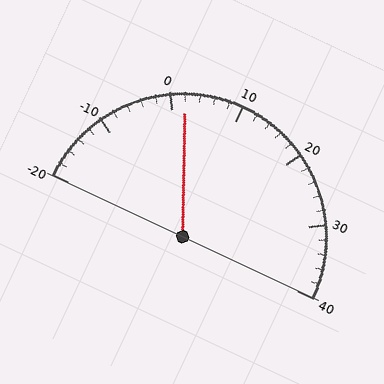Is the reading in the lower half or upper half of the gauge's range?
The reading is in the lower half of the range (-20 to 40).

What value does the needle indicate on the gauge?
The needle indicates approximately 2.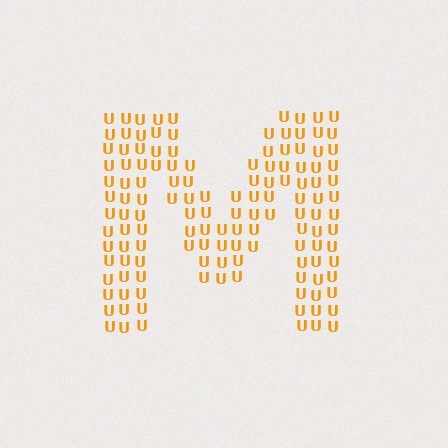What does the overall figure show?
The overall figure shows the letter M.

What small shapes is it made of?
It is made of small letter U's.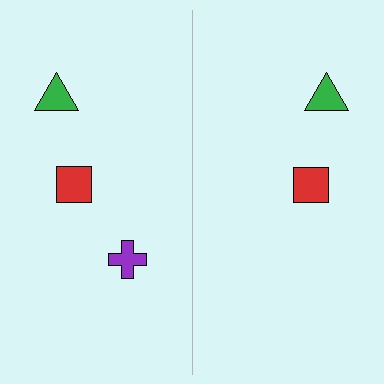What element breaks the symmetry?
A purple cross is missing from the right side.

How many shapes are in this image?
There are 5 shapes in this image.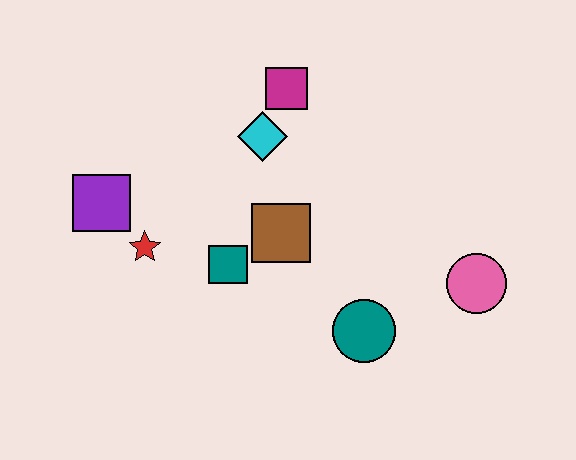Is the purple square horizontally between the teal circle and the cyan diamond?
No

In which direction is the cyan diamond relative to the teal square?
The cyan diamond is above the teal square.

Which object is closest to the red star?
The purple square is closest to the red star.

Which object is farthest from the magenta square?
The pink circle is farthest from the magenta square.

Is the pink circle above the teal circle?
Yes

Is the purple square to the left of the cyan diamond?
Yes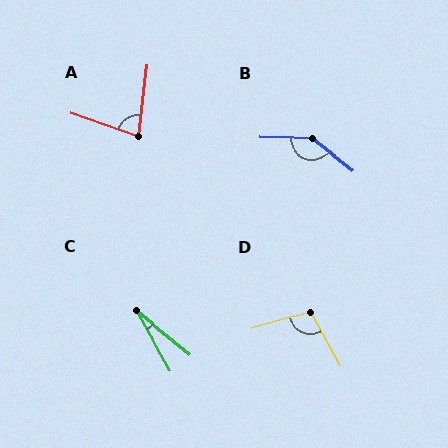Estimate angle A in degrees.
Approximately 78 degrees.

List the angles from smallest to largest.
C (21°), A (78°), D (102°), B (142°).